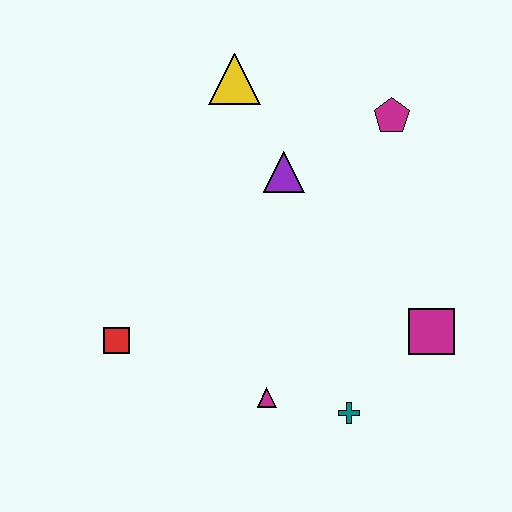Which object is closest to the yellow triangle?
The purple triangle is closest to the yellow triangle.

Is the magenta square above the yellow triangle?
No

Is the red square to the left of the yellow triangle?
Yes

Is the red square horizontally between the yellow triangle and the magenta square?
No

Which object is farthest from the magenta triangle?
The yellow triangle is farthest from the magenta triangle.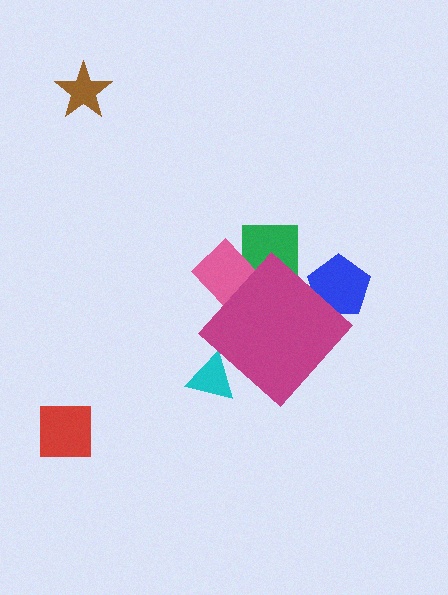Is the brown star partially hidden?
No, the brown star is fully visible.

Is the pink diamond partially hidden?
Yes, the pink diamond is partially hidden behind the magenta diamond.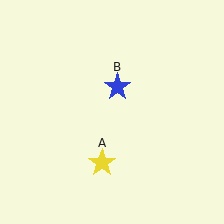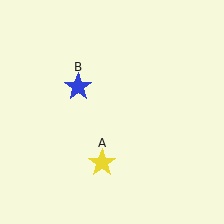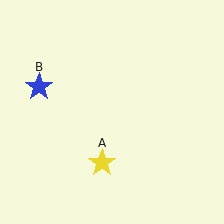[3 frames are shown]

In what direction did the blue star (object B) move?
The blue star (object B) moved left.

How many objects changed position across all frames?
1 object changed position: blue star (object B).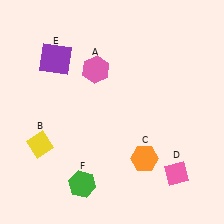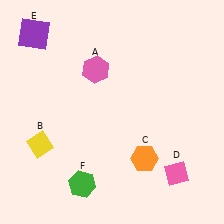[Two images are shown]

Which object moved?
The purple square (E) moved up.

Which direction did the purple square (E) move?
The purple square (E) moved up.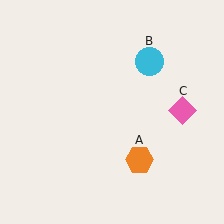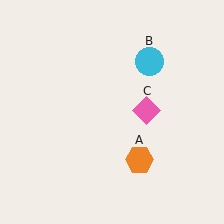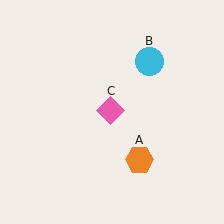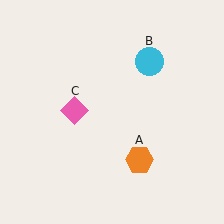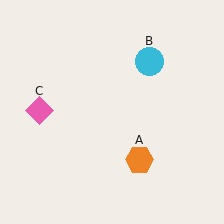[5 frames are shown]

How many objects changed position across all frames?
1 object changed position: pink diamond (object C).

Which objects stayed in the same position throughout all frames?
Orange hexagon (object A) and cyan circle (object B) remained stationary.